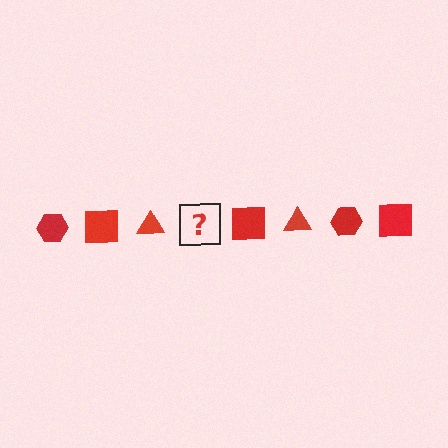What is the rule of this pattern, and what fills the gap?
The rule is that the pattern cycles through hexagon, square, triangle shapes in red. The gap should be filled with a red hexagon.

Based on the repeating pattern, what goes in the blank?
The blank should be a red hexagon.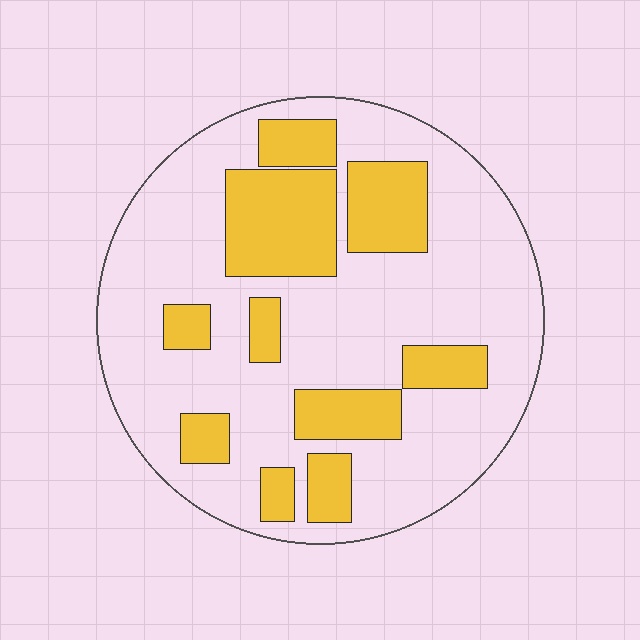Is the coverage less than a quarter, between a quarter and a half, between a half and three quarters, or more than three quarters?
Between a quarter and a half.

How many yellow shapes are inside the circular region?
10.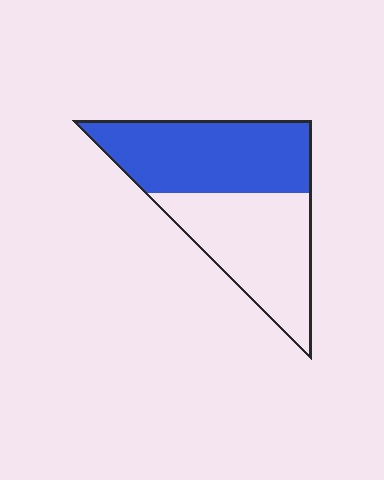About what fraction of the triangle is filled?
About one half (1/2).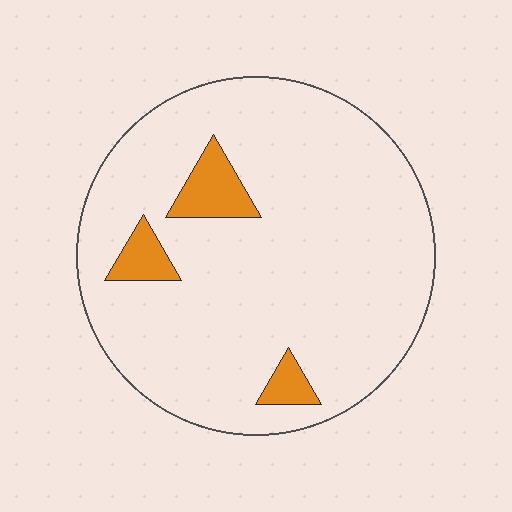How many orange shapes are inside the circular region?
3.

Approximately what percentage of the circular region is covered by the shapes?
Approximately 10%.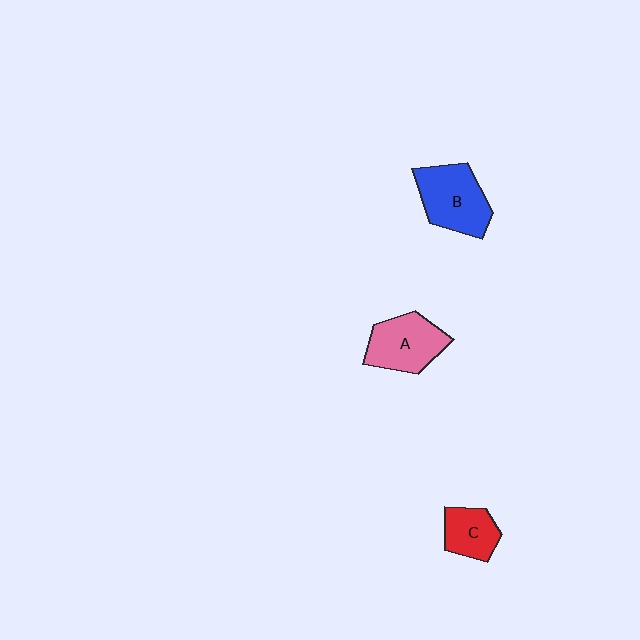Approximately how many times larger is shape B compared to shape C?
Approximately 1.7 times.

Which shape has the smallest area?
Shape C (red).